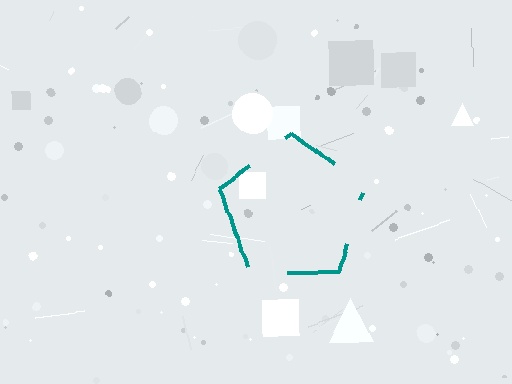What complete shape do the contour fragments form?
The contour fragments form a pentagon.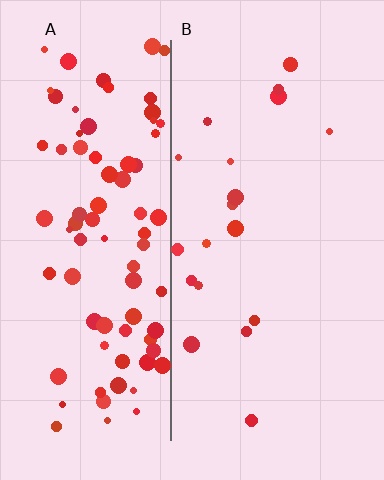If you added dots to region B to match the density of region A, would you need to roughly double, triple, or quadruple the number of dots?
Approximately quadruple.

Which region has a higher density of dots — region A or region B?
A (the left).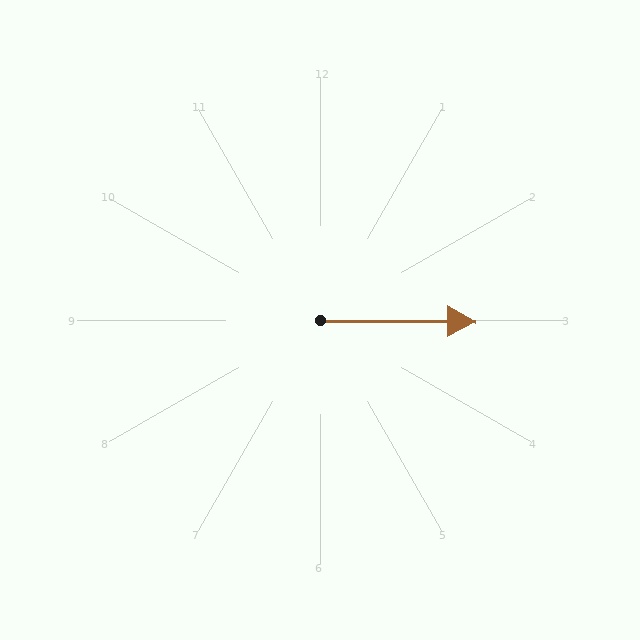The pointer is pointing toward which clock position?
Roughly 3 o'clock.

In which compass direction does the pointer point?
East.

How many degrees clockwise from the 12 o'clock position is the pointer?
Approximately 91 degrees.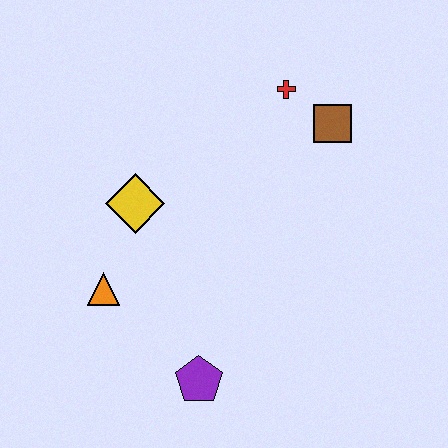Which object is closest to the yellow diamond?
The orange triangle is closest to the yellow diamond.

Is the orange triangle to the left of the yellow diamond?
Yes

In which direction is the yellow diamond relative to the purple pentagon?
The yellow diamond is above the purple pentagon.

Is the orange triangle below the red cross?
Yes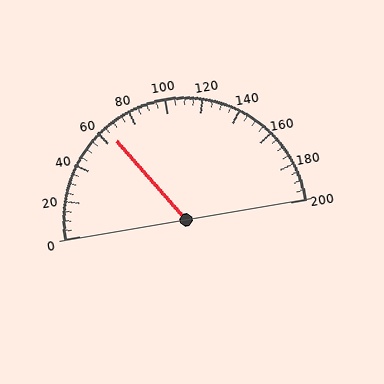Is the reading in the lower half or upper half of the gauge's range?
The reading is in the lower half of the range (0 to 200).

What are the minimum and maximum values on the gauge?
The gauge ranges from 0 to 200.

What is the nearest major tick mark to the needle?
The nearest major tick mark is 60.